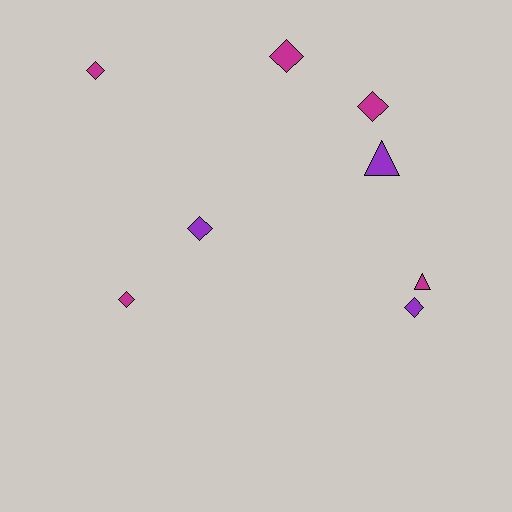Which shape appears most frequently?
Diamond, with 6 objects.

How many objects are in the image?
There are 8 objects.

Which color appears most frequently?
Magenta, with 5 objects.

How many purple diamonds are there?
There are 2 purple diamonds.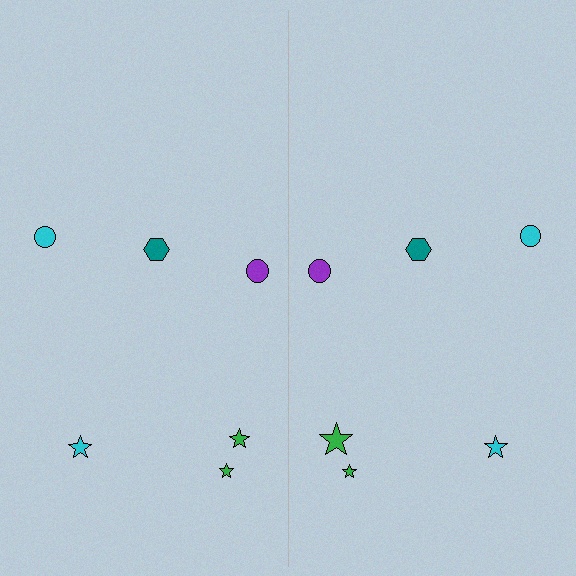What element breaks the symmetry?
The green star on the right side has a different size than its mirror counterpart.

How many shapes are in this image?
There are 12 shapes in this image.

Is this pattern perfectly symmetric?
No, the pattern is not perfectly symmetric. The green star on the right side has a different size than its mirror counterpart.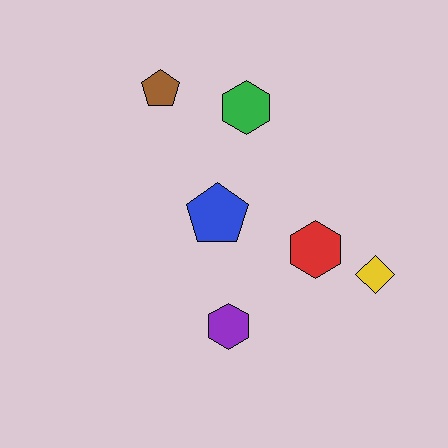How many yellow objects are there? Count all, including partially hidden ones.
There is 1 yellow object.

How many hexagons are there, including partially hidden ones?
There are 3 hexagons.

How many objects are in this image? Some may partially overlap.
There are 6 objects.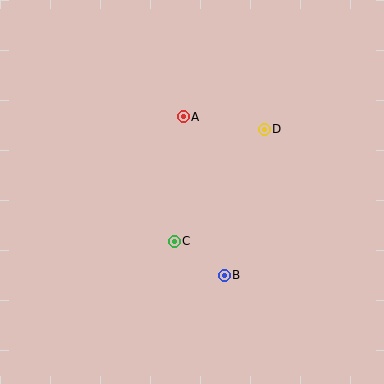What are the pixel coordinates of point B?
Point B is at (224, 275).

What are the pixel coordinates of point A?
Point A is at (183, 117).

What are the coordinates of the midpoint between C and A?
The midpoint between C and A is at (179, 179).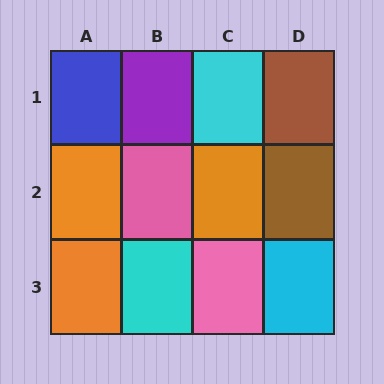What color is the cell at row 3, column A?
Orange.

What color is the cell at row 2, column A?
Orange.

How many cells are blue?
1 cell is blue.